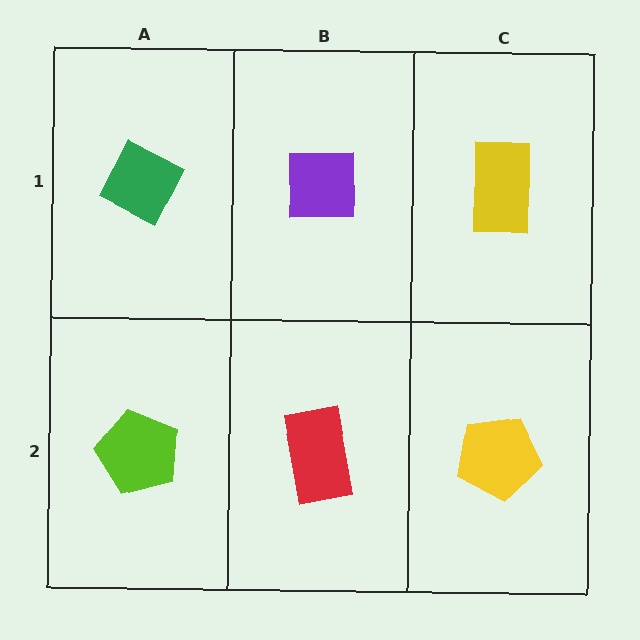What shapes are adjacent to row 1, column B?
A red rectangle (row 2, column B), a green diamond (row 1, column A), a yellow rectangle (row 1, column C).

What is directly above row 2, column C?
A yellow rectangle.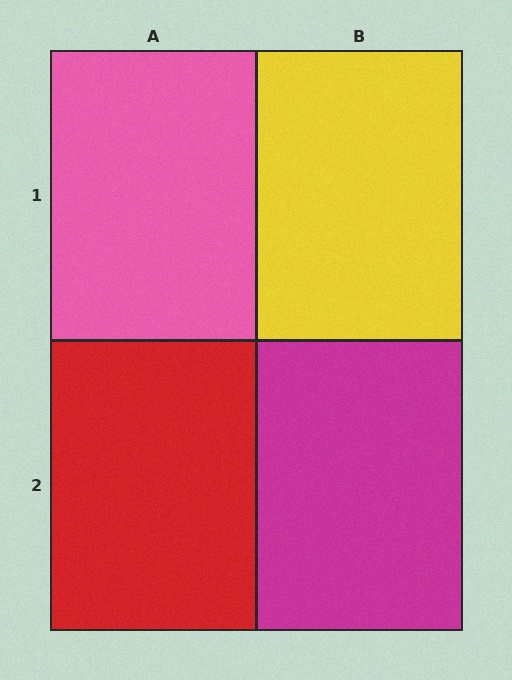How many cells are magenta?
1 cell is magenta.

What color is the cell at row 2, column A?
Red.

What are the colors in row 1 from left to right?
Pink, yellow.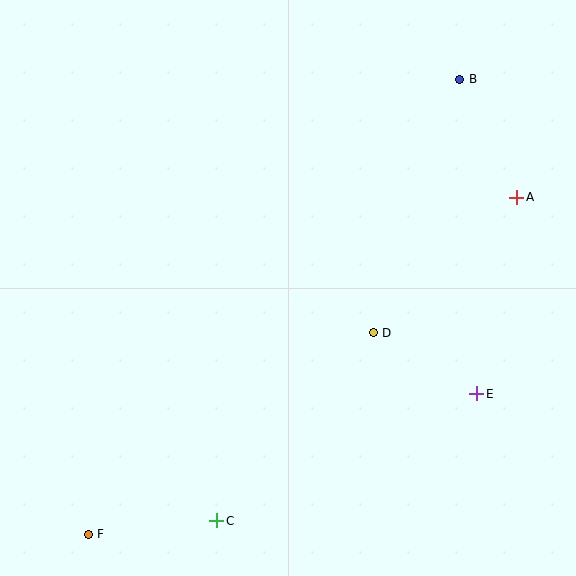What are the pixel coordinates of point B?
Point B is at (460, 79).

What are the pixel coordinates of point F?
Point F is at (88, 534).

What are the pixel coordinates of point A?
Point A is at (517, 197).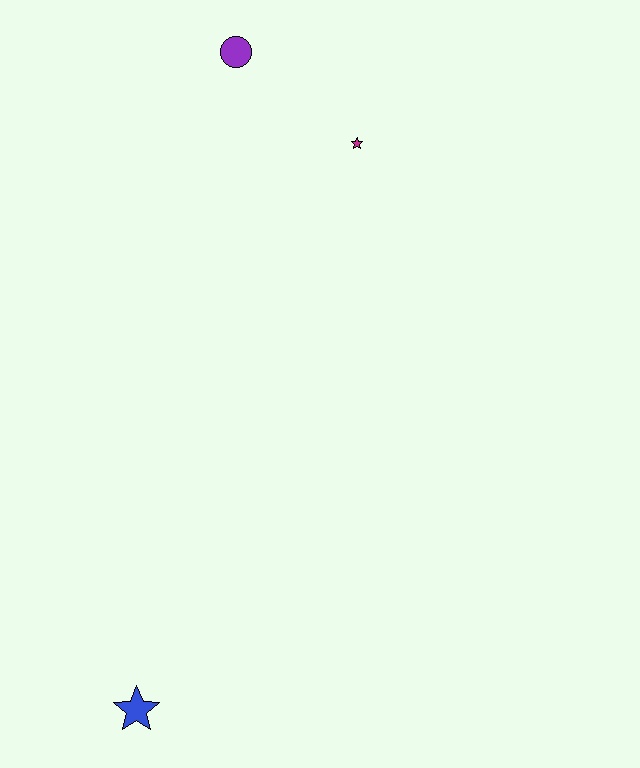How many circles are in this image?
There is 1 circle.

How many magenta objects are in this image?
There is 1 magenta object.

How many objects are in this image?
There are 3 objects.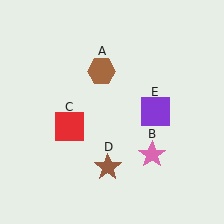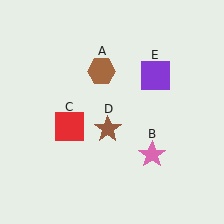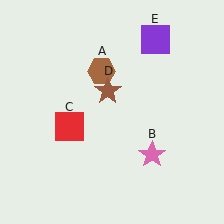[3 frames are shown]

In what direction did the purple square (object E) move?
The purple square (object E) moved up.